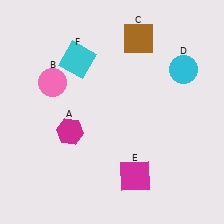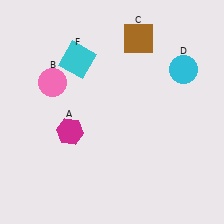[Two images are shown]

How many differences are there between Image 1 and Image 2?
There is 1 difference between the two images.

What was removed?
The magenta square (E) was removed in Image 2.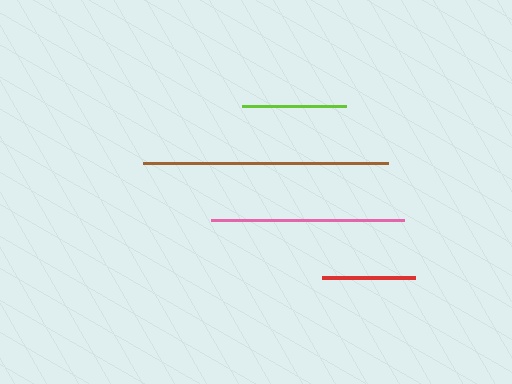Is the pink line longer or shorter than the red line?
The pink line is longer than the red line.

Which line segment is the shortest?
The red line is the shortest at approximately 94 pixels.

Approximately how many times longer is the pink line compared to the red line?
The pink line is approximately 2.1 times the length of the red line.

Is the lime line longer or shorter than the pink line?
The pink line is longer than the lime line.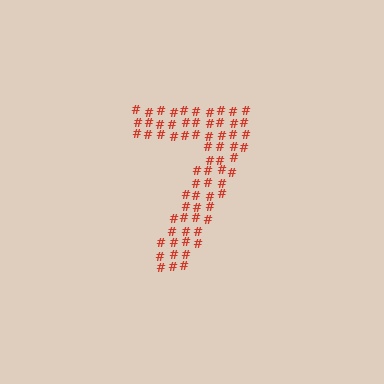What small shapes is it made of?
It is made of small hash symbols.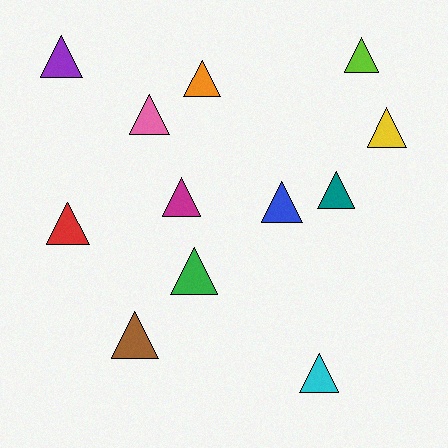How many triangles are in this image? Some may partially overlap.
There are 12 triangles.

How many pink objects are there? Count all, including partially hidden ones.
There is 1 pink object.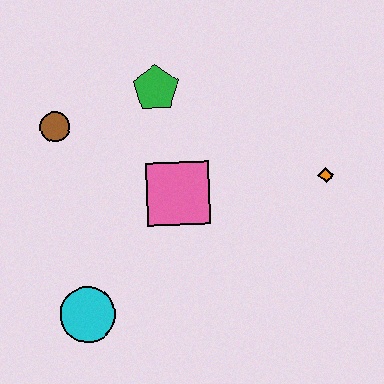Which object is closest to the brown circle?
The green pentagon is closest to the brown circle.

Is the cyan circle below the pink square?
Yes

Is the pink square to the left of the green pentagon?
No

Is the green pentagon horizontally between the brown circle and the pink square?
Yes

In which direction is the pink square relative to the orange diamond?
The pink square is to the left of the orange diamond.